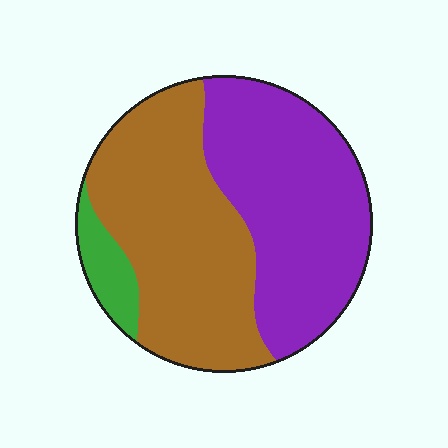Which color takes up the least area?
Green, at roughly 5%.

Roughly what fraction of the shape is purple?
Purple covers roughly 45% of the shape.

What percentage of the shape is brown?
Brown covers roughly 45% of the shape.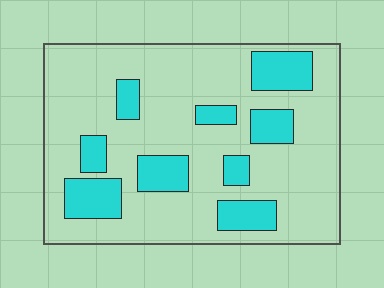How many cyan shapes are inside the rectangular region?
9.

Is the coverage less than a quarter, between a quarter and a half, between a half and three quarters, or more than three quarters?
Less than a quarter.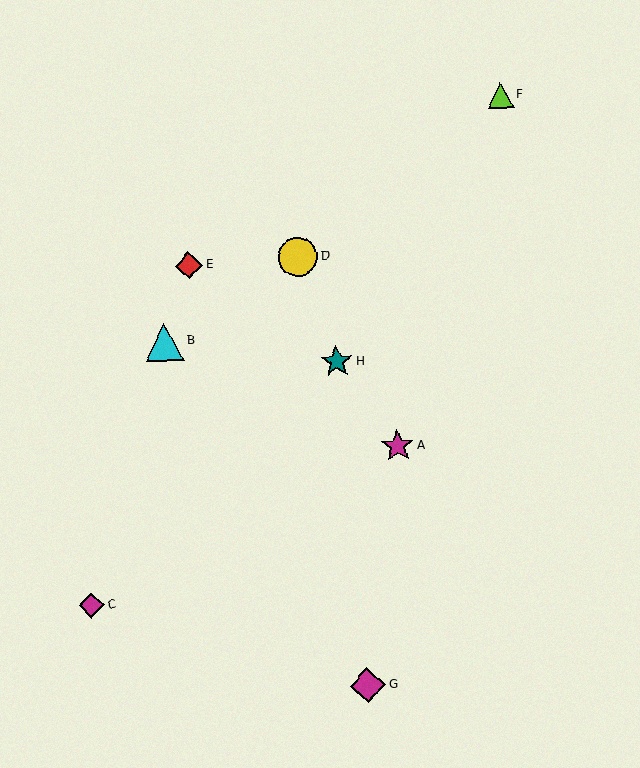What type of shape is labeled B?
Shape B is a cyan triangle.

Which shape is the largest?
The yellow circle (labeled D) is the largest.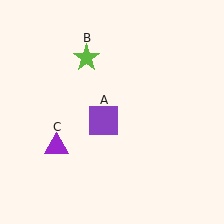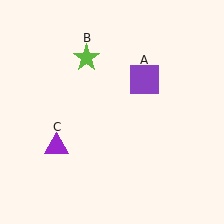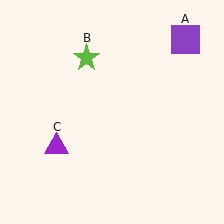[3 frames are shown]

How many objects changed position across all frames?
1 object changed position: purple square (object A).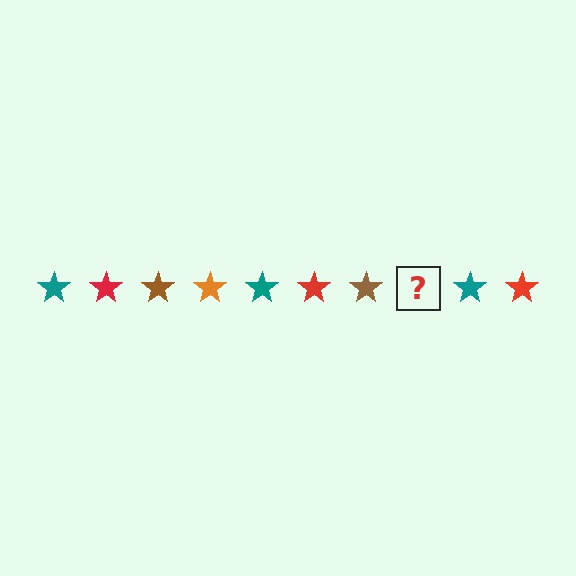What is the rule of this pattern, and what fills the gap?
The rule is that the pattern cycles through teal, red, brown, orange stars. The gap should be filled with an orange star.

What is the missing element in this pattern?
The missing element is an orange star.